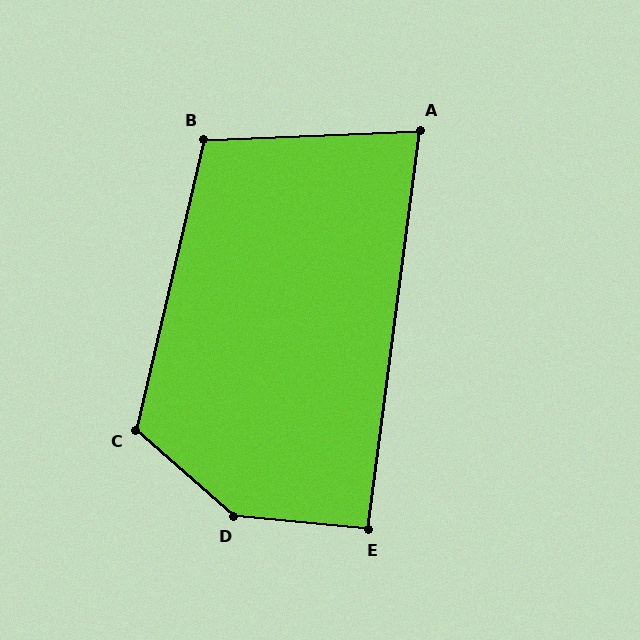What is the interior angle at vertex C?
Approximately 118 degrees (obtuse).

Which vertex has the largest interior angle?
D, at approximately 144 degrees.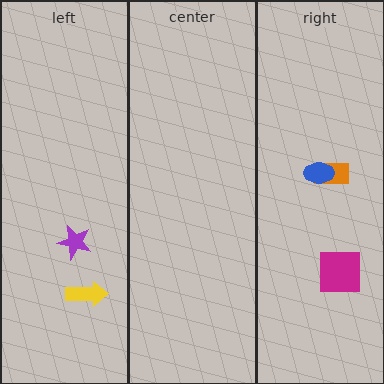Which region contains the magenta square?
The right region.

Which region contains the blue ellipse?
The right region.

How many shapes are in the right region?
3.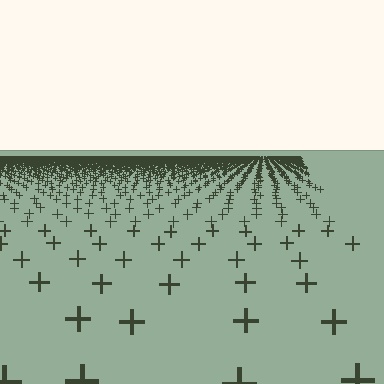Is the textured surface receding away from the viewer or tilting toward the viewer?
The surface is receding away from the viewer. Texture elements get smaller and denser toward the top.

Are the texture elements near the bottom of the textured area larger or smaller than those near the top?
Larger. Near the bottom, elements are closer to the viewer and appear at a bigger on-screen size.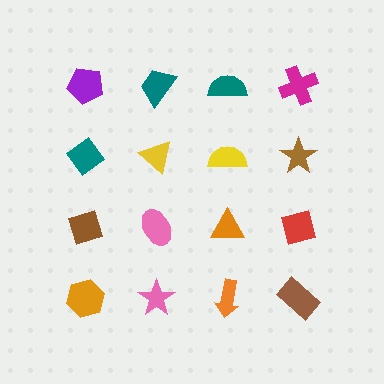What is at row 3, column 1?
A brown diamond.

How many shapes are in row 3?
4 shapes.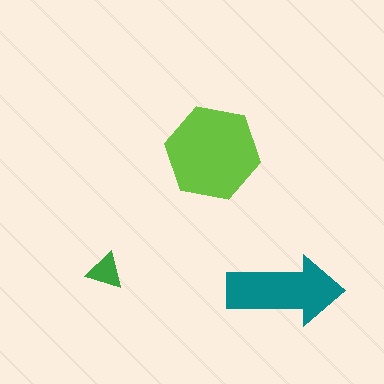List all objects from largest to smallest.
The lime hexagon, the teal arrow, the green triangle.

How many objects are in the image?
There are 3 objects in the image.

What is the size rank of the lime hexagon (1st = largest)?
1st.